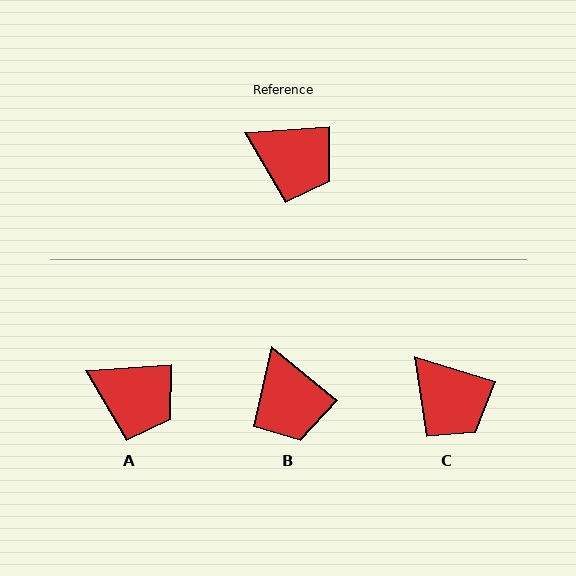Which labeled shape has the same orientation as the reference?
A.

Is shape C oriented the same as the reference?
No, it is off by about 21 degrees.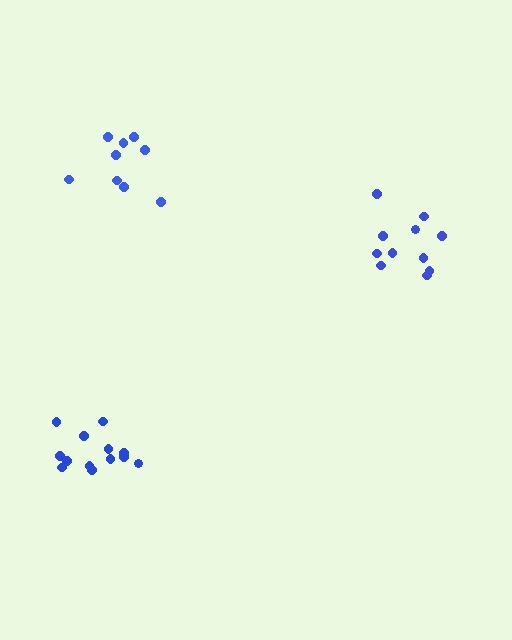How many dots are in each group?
Group 1: 13 dots, Group 2: 9 dots, Group 3: 11 dots (33 total).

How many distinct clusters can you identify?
There are 3 distinct clusters.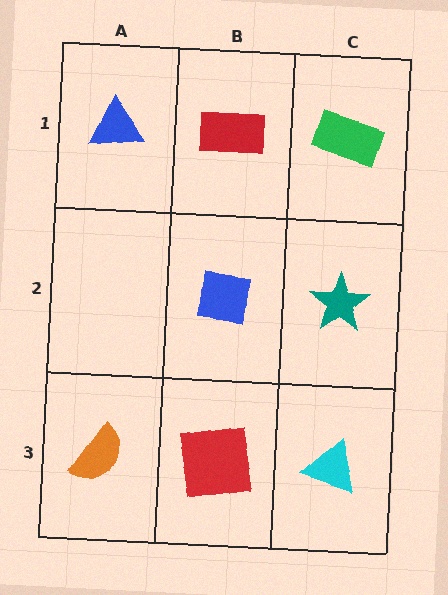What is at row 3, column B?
A red square.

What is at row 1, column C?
A green rectangle.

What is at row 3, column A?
An orange semicircle.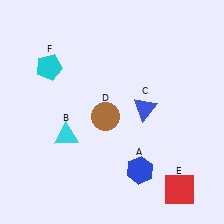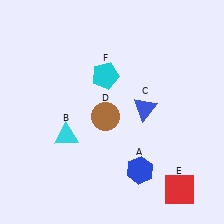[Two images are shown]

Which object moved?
The cyan pentagon (F) moved right.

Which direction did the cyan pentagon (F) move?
The cyan pentagon (F) moved right.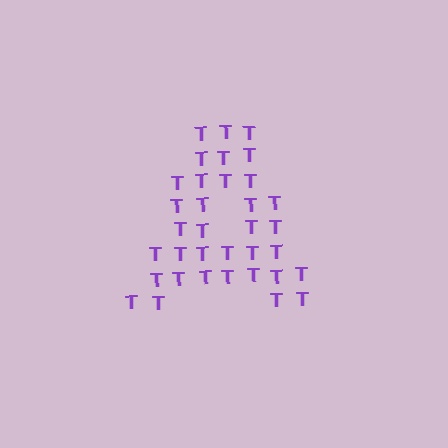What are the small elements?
The small elements are letter T's.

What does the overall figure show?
The overall figure shows the letter A.